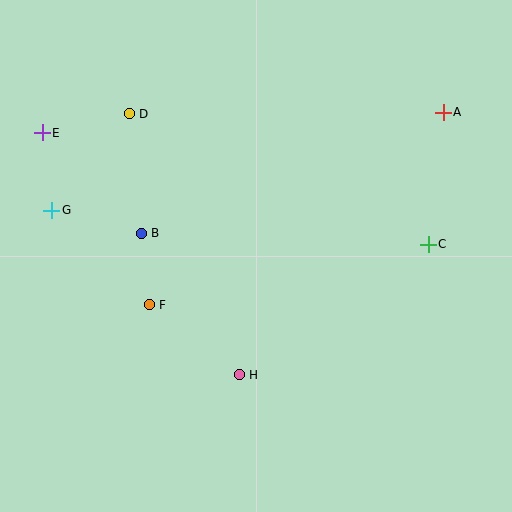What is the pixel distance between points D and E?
The distance between D and E is 89 pixels.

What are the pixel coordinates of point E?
Point E is at (42, 133).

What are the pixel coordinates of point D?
Point D is at (129, 114).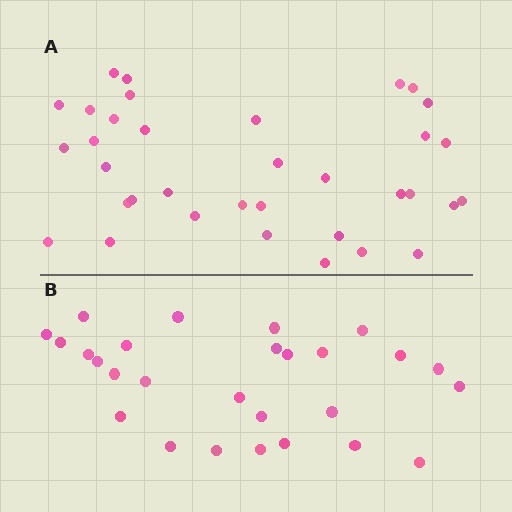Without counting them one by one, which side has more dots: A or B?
Region A (the top region) has more dots.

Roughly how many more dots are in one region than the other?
Region A has roughly 8 or so more dots than region B.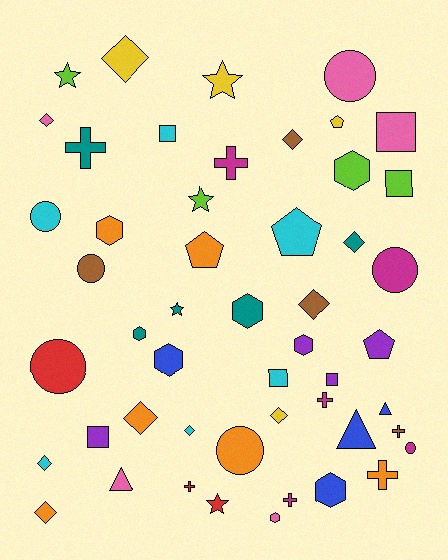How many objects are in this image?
There are 50 objects.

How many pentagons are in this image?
There are 4 pentagons.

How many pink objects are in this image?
There are 5 pink objects.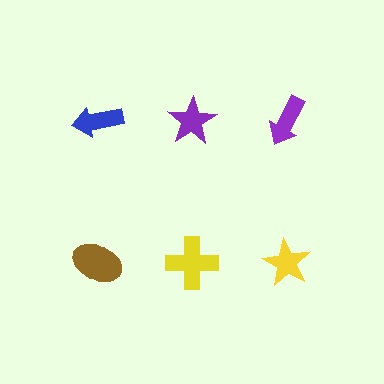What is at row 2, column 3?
A yellow star.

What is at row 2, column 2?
A yellow cross.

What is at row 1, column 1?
A blue arrow.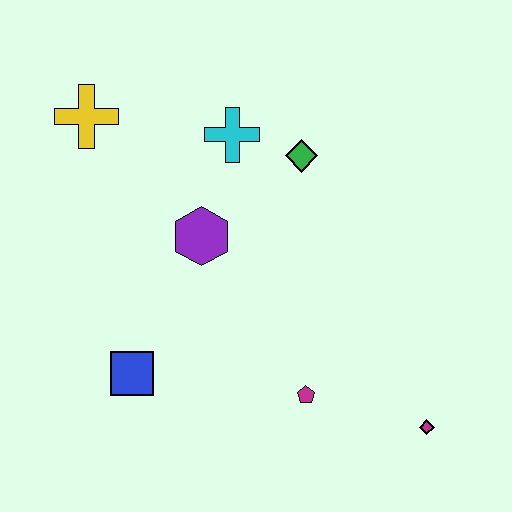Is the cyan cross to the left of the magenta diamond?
Yes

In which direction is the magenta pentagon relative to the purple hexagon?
The magenta pentagon is below the purple hexagon.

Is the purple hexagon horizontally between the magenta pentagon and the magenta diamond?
No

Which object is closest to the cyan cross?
The green diamond is closest to the cyan cross.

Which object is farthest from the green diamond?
The magenta diamond is farthest from the green diamond.